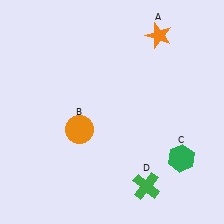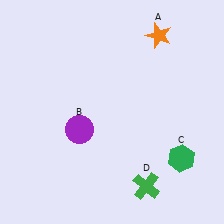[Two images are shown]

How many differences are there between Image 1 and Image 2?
There is 1 difference between the two images.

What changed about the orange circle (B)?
In Image 1, B is orange. In Image 2, it changed to purple.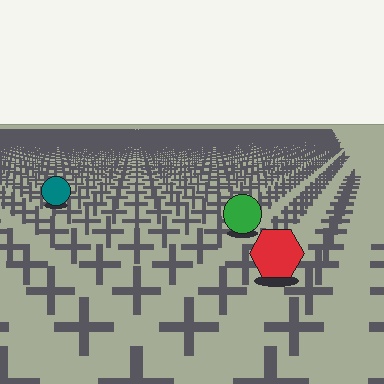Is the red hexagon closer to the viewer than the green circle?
Yes. The red hexagon is closer — you can tell from the texture gradient: the ground texture is coarser near it.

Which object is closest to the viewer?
The red hexagon is closest. The texture marks near it are larger and more spread out.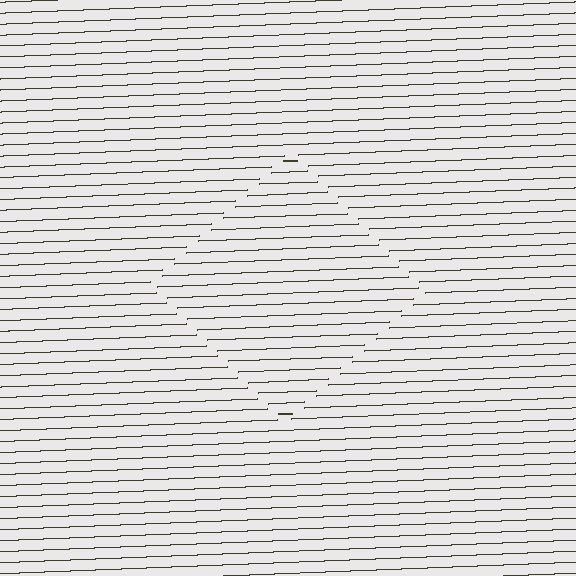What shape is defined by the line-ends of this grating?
An illusory square. The interior of the shape contains the same grating, shifted by half a period — the contour is defined by the phase discontinuity where line-ends from the inner and outer gratings abut.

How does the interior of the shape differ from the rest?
The interior of the shape contains the same grating, shifted by half a period — the contour is defined by the phase discontinuity where line-ends from the inner and outer gratings abut.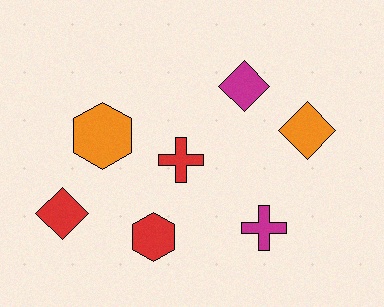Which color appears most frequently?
Red, with 3 objects.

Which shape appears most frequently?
Diamond, with 3 objects.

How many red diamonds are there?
There is 1 red diamond.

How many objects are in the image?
There are 7 objects.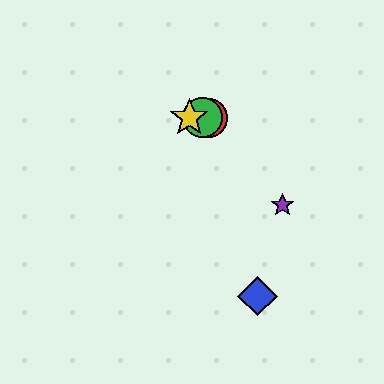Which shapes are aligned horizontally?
The red circle, the green circle, the yellow star are aligned horizontally.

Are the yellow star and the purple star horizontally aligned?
No, the yellow star is at y≈118 and the purple star is at y≈205.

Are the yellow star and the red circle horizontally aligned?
Yes, both are at y≈118.